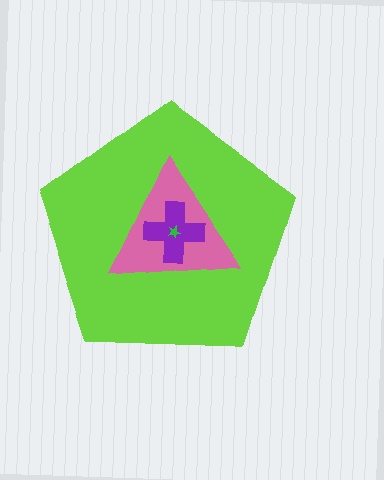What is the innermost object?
The green star.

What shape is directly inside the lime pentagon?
The pink triangle.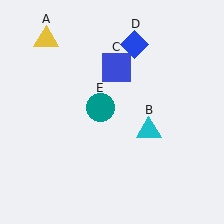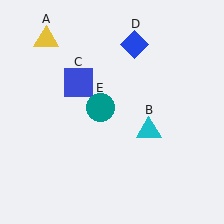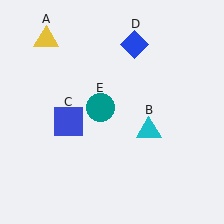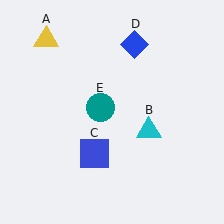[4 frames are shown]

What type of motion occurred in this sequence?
The blue square (object C) rotated counterclockwise around the center of the scene.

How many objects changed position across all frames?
1 object changed position: blue square (object C).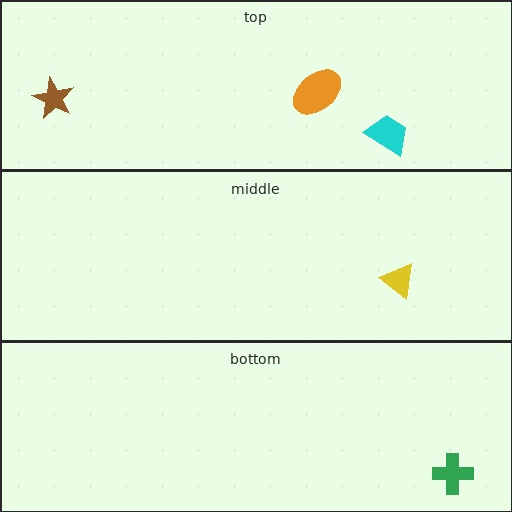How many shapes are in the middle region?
1.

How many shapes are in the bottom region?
1.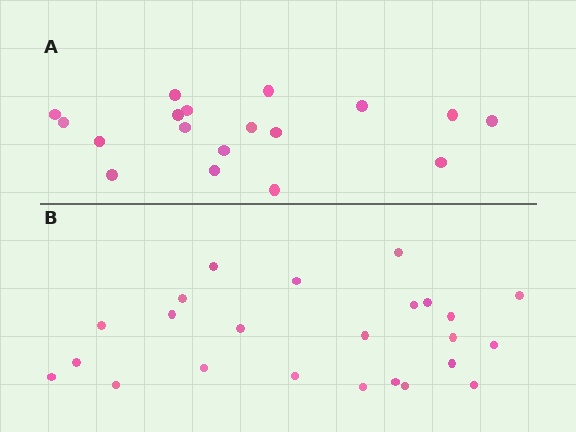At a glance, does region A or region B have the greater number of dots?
Region B (the bottom region) has more dots.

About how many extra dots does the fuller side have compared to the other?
Region B has about 6 more dots than region A.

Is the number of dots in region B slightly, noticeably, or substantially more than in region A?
Region B has noticeably more, but not dramatically so. The ratio is roughly 1.3 to 1.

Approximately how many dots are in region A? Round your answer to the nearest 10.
About 20 dots. (The exact count is 18, which rounds to 20.)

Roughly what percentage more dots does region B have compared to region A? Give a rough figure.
About 35% more.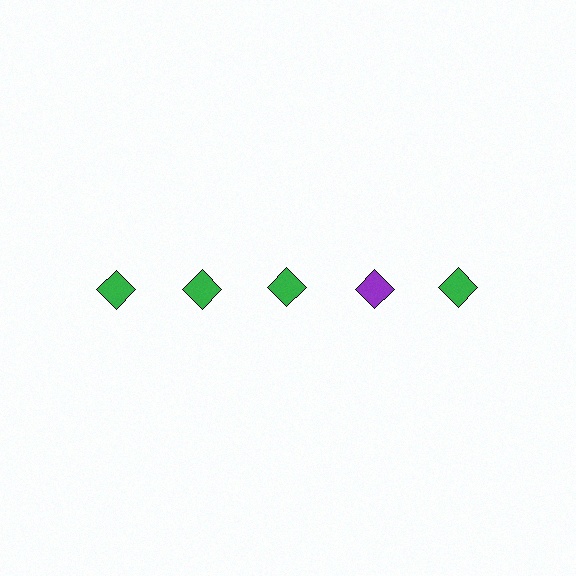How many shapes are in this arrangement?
There are 5 shapes arranged in a grid pattern.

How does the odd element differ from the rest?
It has a different color: purple instead of green.